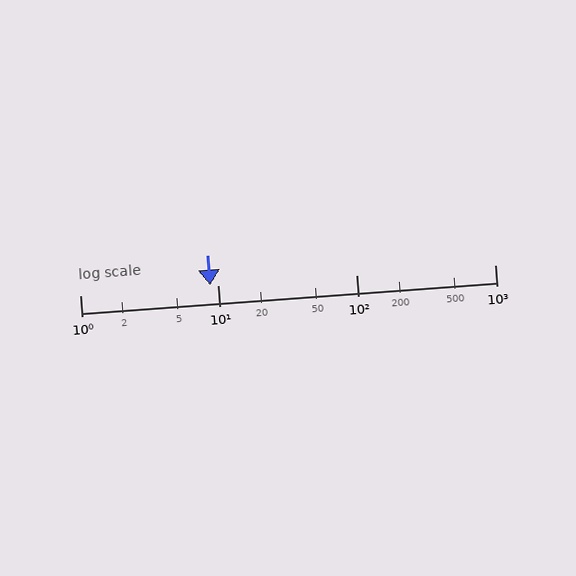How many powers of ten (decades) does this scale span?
The scale spans 3 decades, from 1 to 1000.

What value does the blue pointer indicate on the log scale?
The pointer indicates approximately 8.7.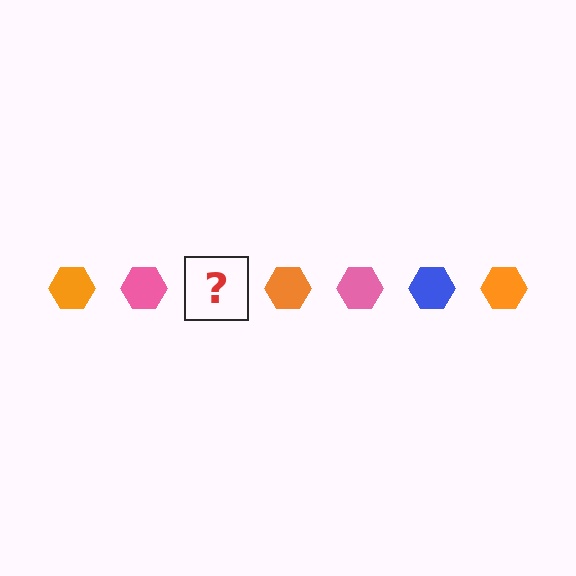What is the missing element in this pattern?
The missing element is a blue hexagon.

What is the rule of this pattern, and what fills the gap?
The rule is that the pattern cycles through orange, pink, blue hexagons. The gap should be filled with a blue hexagon.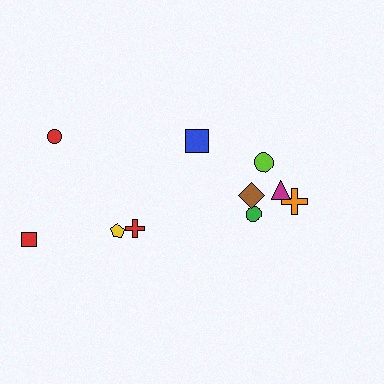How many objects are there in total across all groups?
There are 10 objects.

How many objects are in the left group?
There are 4 objects.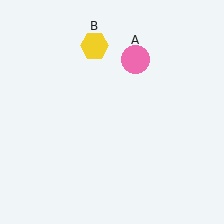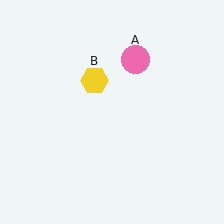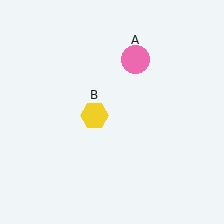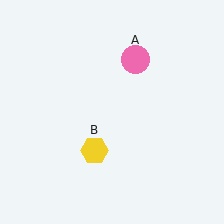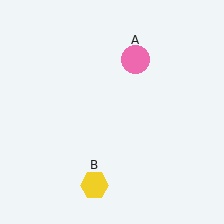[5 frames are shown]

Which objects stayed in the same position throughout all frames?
Pink circle (object A) remained stationary.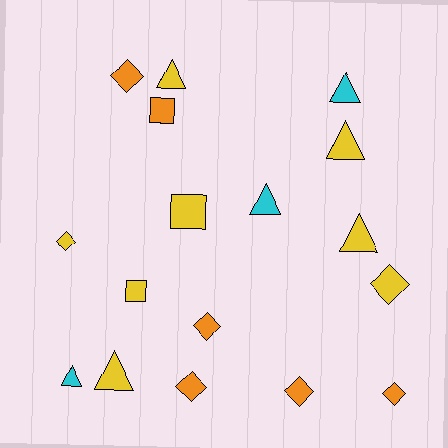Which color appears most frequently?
Yellow, with 8 objects.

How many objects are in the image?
There are 17 objects.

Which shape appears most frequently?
Diamond, with 7 objects.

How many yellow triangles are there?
There are 4 yellow triangles.